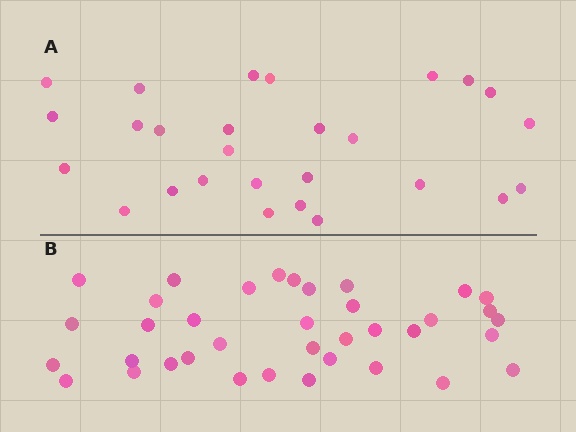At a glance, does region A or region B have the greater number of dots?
Region B (the bottom region) has more dots.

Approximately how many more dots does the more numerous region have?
Region B has roughly 10 or so more dots than region A.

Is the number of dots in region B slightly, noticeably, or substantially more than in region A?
Region B has noticeably more, but not dramatically so. The ratio is roughly 1.4 to 1.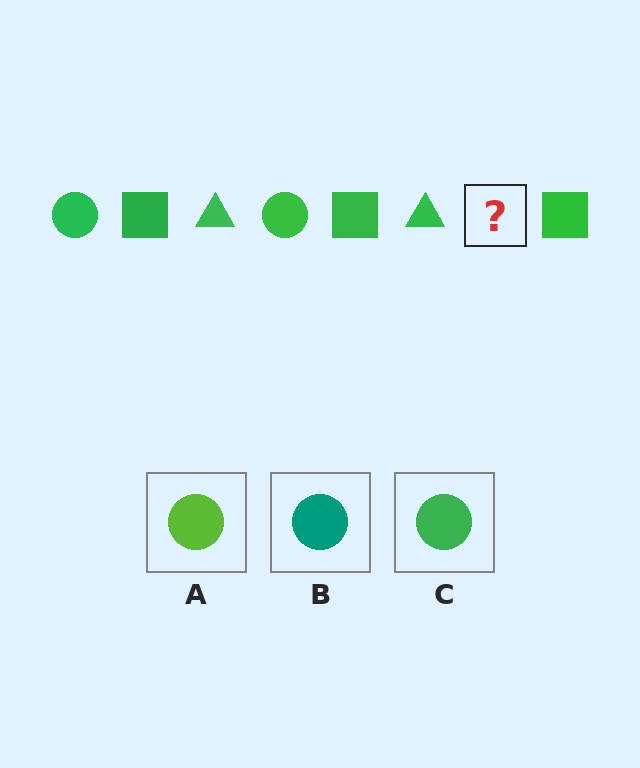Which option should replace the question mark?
Option C.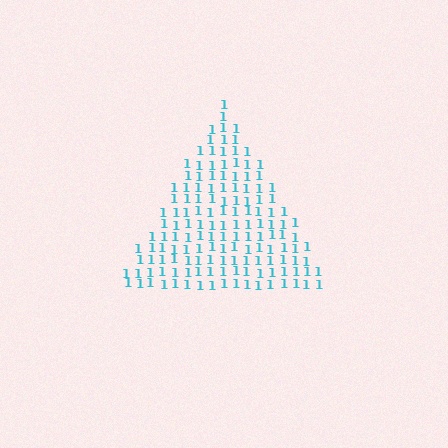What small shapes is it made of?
It is made of small digit 1's.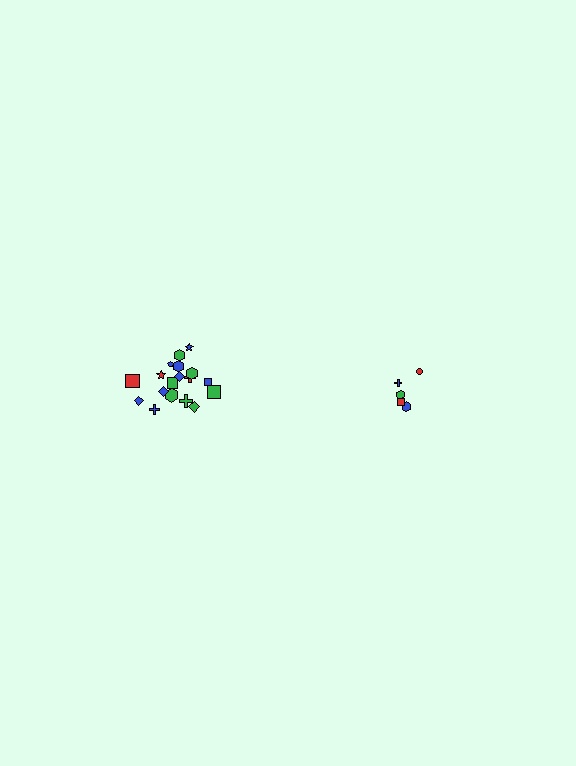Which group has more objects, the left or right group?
The left group.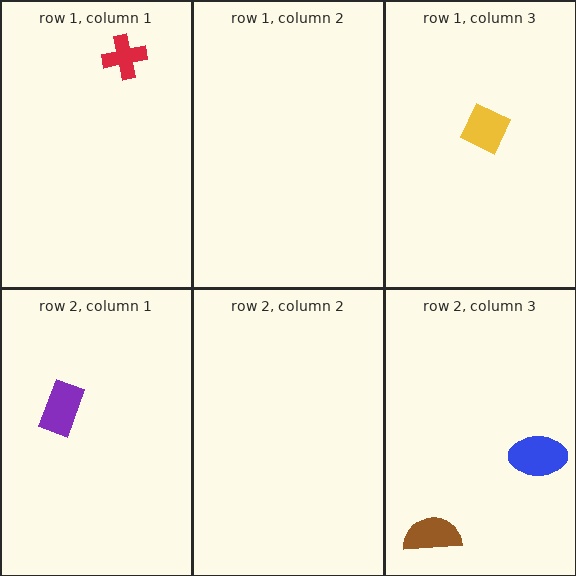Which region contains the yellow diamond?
The row 1, column 3 region.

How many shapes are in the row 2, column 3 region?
2.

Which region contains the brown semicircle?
The row 2, column 3 region.